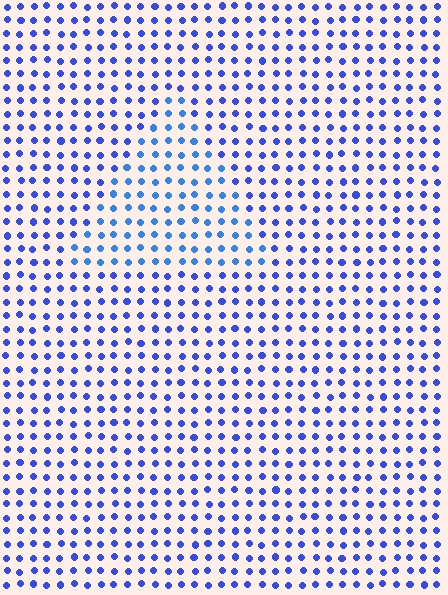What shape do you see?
I see a triangle.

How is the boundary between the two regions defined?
The boundary is defined purely by a slight shift in hue (about 19 degrees). Spacing, size, and orientation are identical on both sides.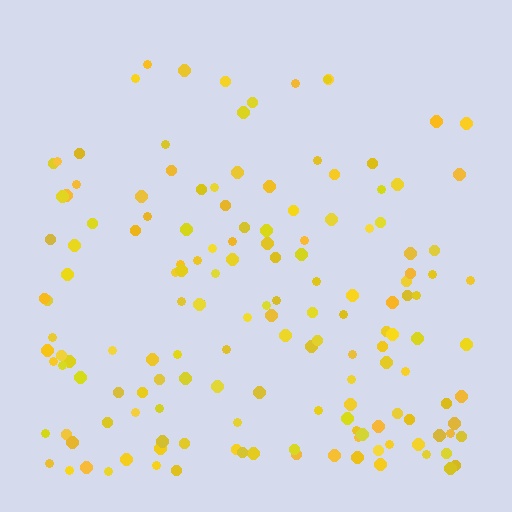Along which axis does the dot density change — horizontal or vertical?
Vertical.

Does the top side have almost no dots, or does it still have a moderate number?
Still a moderate number, just noticeably fewer than the bottom.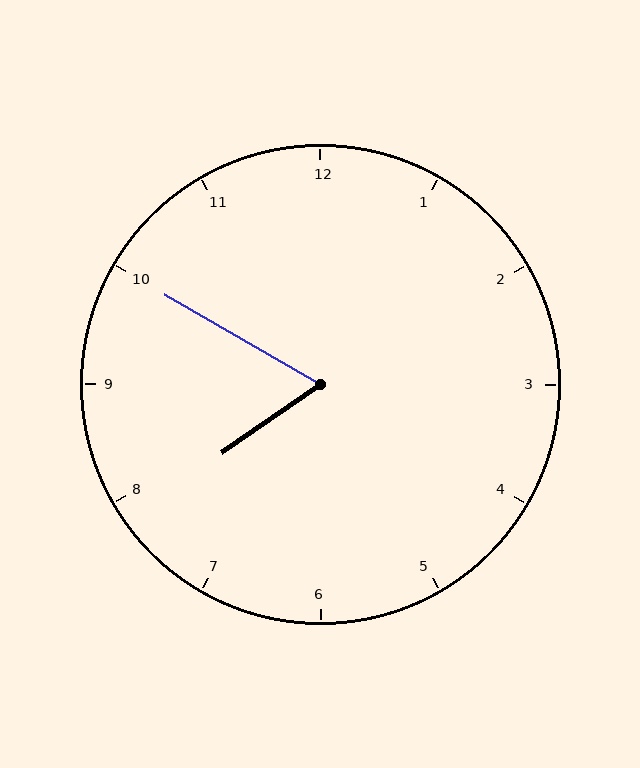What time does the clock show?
7:50.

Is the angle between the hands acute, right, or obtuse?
It is acute.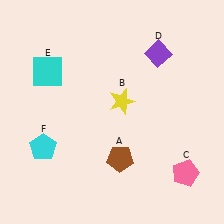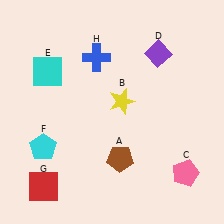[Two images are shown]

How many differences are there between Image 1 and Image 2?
There are 2 differences between the two images.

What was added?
A red square (G), a blue cross (H) were added in Image 2.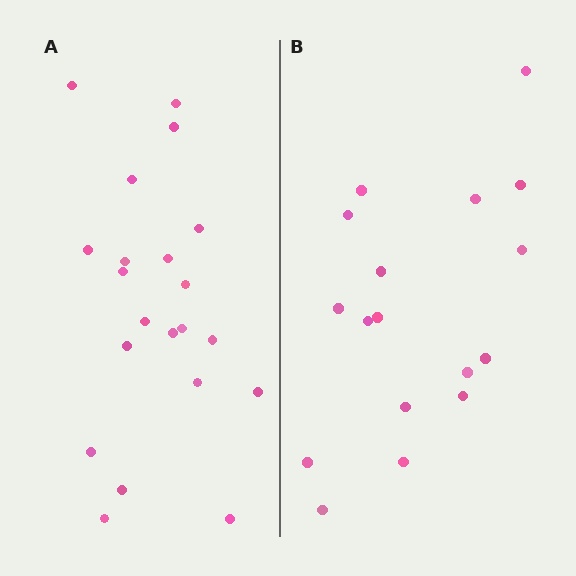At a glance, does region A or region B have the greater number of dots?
Region A (the left region) has more dots.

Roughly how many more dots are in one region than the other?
Region A has about 4 more dots than region B.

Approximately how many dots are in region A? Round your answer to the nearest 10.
About 20 dots. (The exact count is 21, which rounds to 20.)